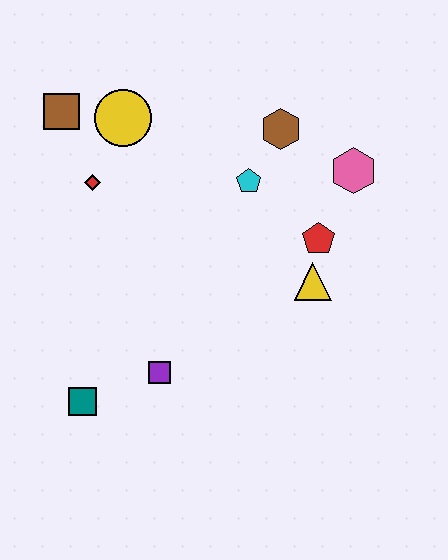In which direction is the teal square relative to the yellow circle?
The teal square is below the yellow circle.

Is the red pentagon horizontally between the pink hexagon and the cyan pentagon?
Yes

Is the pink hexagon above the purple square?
Yes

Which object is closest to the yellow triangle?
The red pentagon is closest to the yellow triangle.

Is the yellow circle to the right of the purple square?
No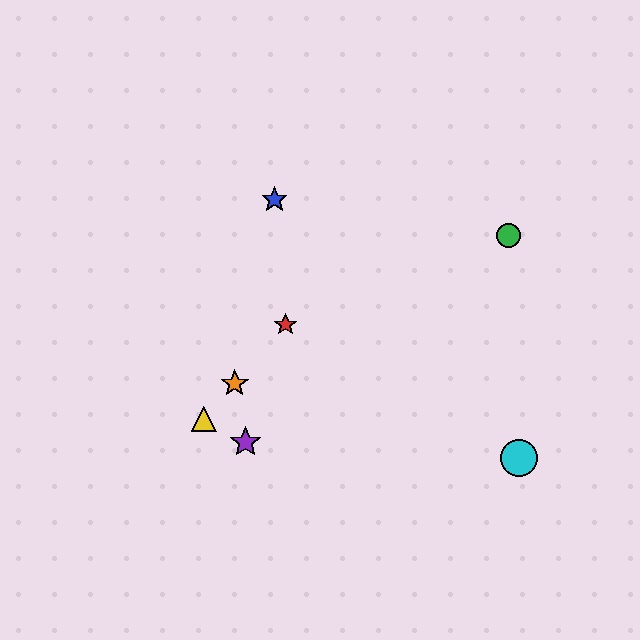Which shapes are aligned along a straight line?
The red star, the yellow triangle, the orange star are aligned along a straight line.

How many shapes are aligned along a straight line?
3 shapes (the red star, the yellow triangle, the orange star) are aligned along a straight line.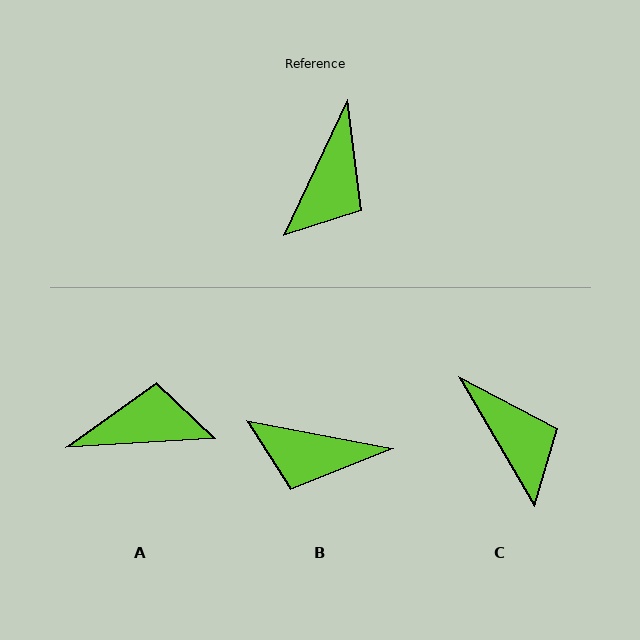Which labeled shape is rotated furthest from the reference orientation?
A, about 118 degrees away.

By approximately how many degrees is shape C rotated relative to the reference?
Approximately 55 degrees counter-clockwise.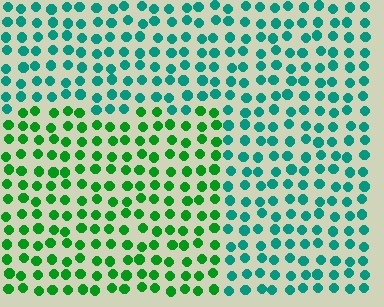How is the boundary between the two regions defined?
The boundary is defined purely by a slight shift in hue (about 42 degrees). Spacing, size, and orientation are identical on both sides.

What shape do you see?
I see a rectangle.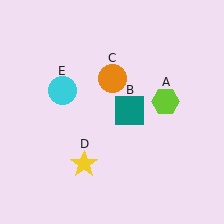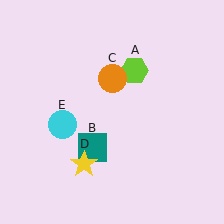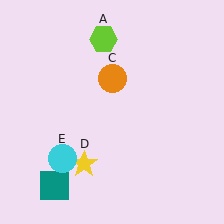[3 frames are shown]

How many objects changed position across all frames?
3 objects changed position: lime hexagon (object A), teal square (object B), cyan circle (object E).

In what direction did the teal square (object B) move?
The teal square (object B) moved down and to the left.